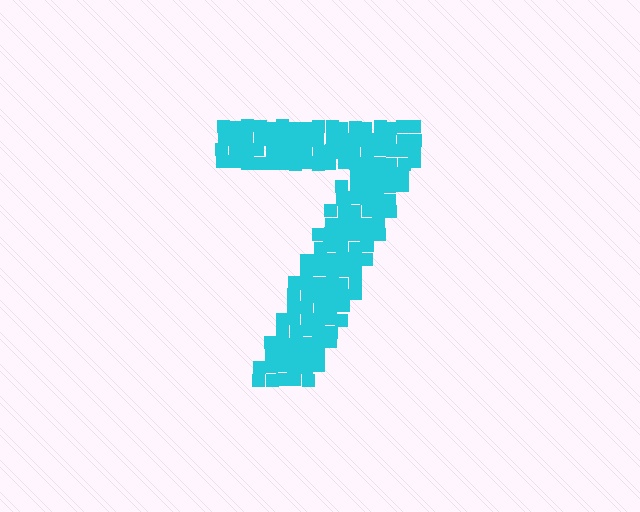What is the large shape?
The large shape is the digit 7.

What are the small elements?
The small elements are squares.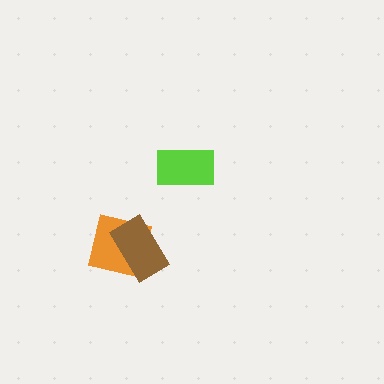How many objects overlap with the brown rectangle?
1 object overlaps with the brown rectangle.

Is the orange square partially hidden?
Yes, it is partially covered by another shape.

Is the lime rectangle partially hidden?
No, no other shape covers it.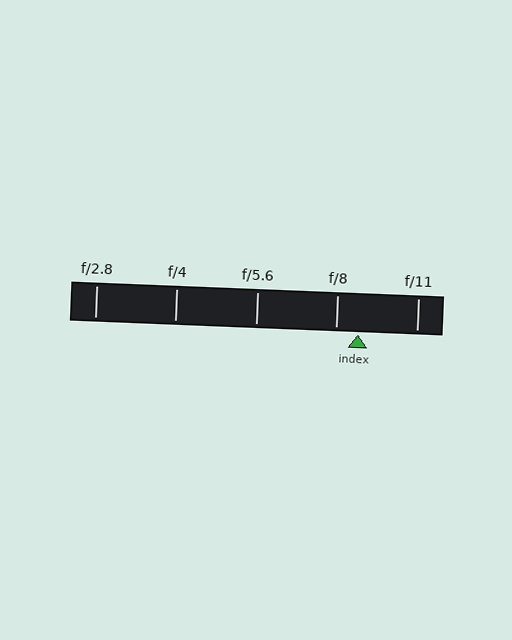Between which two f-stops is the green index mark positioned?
The index mark is between f/8 and f/11.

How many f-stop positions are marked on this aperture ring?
There are 5 f-stop positions marked.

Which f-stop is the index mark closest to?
The index mark is closest to f/8.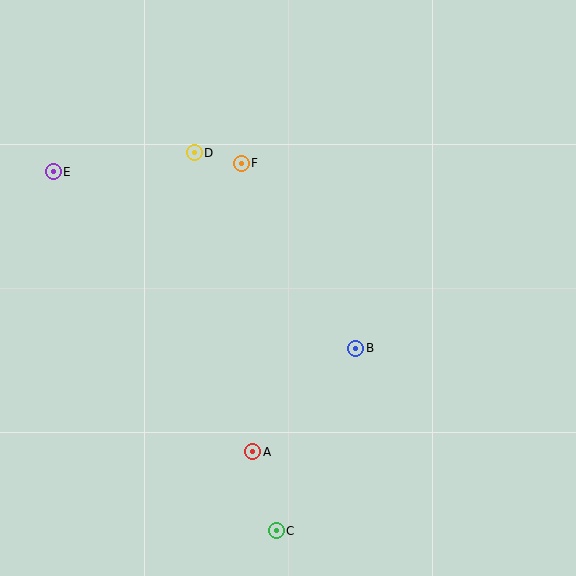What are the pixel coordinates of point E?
Point E is at (53, 172).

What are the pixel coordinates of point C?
Point C is at (276, 531).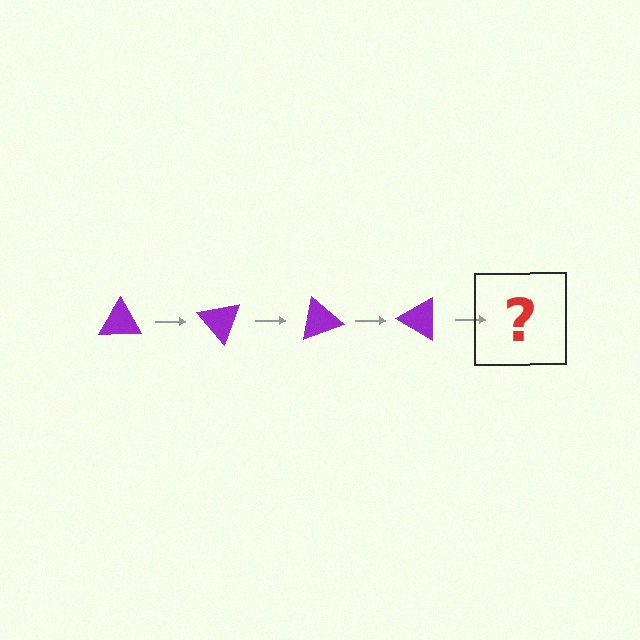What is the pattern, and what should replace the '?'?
The pattern is that the triangle rotates 50 degrees each step. The '?' should be a purple triangle rotated 200 degrees.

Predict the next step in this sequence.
The next step is a purple triangle rotated 200 degrees.